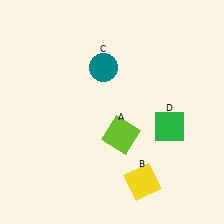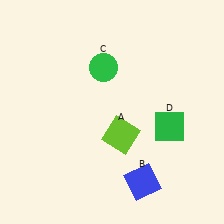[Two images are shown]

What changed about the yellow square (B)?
In Image 1, B is yellow. In Image 2, it changed to blue.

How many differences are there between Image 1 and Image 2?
There are 2 differences between the two images.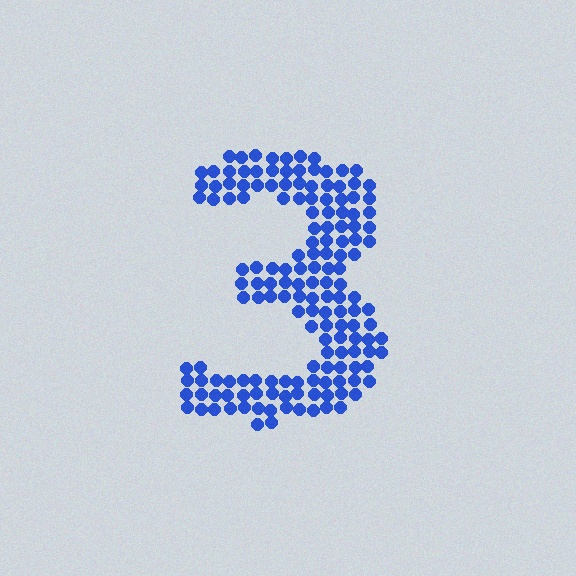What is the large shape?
The large shape is the digit 3.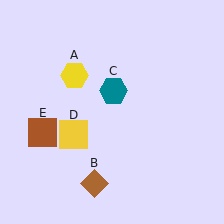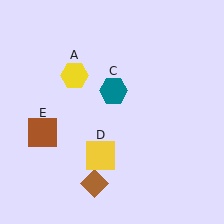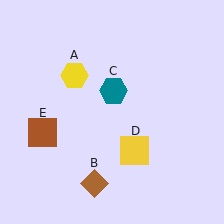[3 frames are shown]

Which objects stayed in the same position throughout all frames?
Yellow hexagon (object A) and brown diamond (object B) and teal hexagon (object C) and brown square (object E) remained stationary.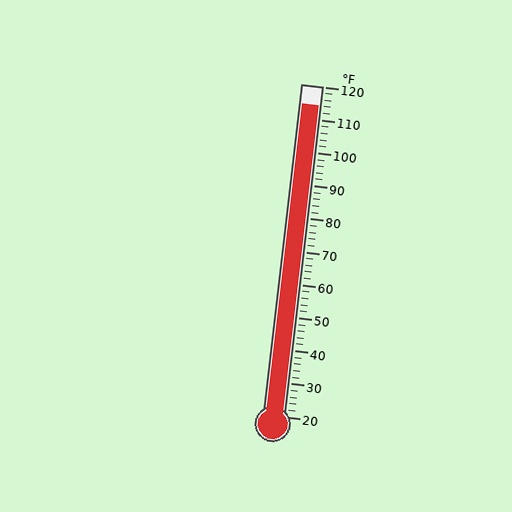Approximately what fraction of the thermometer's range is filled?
The thermometer is filled to approximately 95% of its range.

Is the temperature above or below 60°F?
The temperature is above 60°F.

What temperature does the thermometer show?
The thermometer shows approximately 114°F.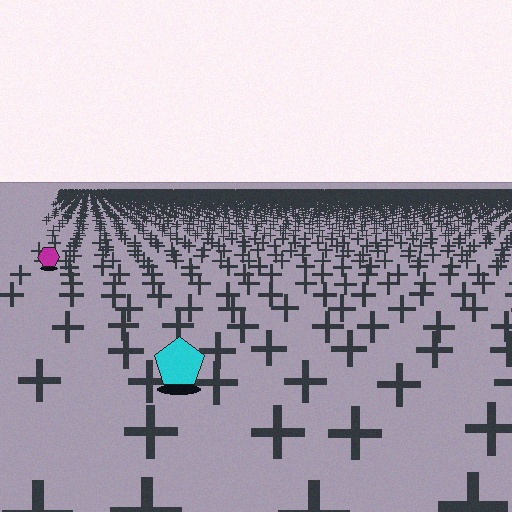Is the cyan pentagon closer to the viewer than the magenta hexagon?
Yes. The cyan pentagon is closer — you can tell from the texture gradient: the ground texture is coarser near it.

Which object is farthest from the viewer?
The magenta hexagon is farthest from the viewer. It appears smaller and the ground texture around it is denser.